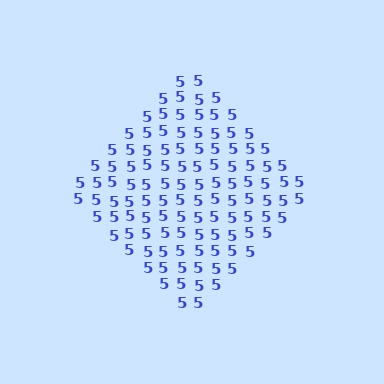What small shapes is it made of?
It is made of small digit 5's.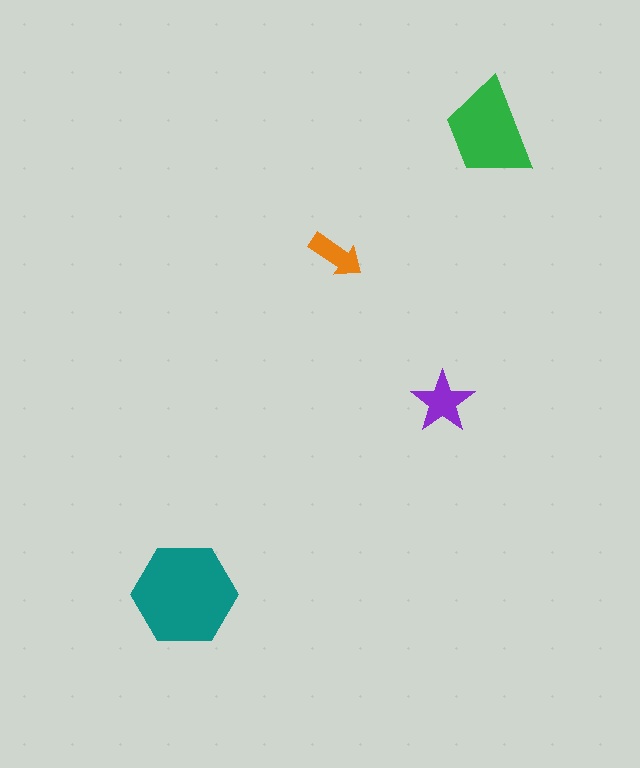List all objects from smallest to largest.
The orange arrow, the purple star, the green trapezoid, the teal hexagon.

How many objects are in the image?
There are 4 objects in the image.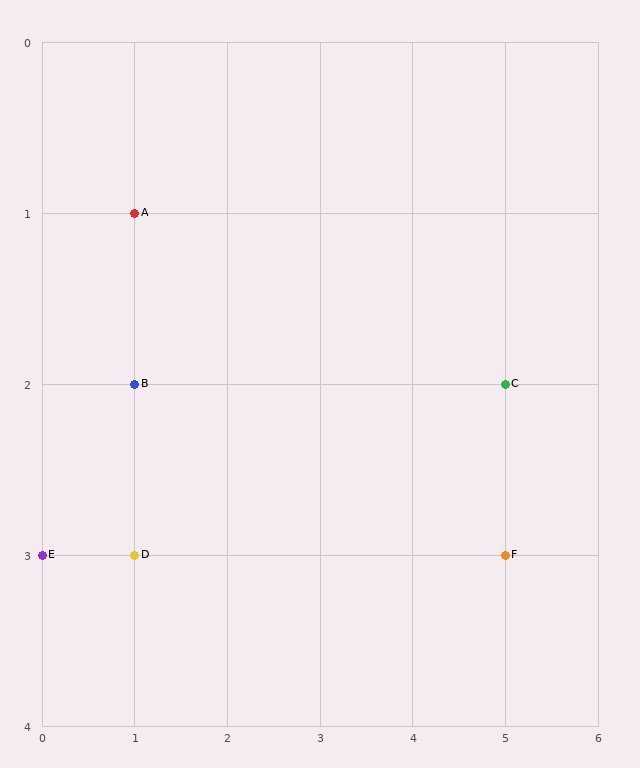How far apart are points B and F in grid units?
Points B and F are 4 columns and 1 row apart (about 4.1 grid units diagonally).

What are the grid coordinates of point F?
Point F is at grid coordinates (5, 3).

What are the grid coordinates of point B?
Point B is at grid coordinates (1, 2).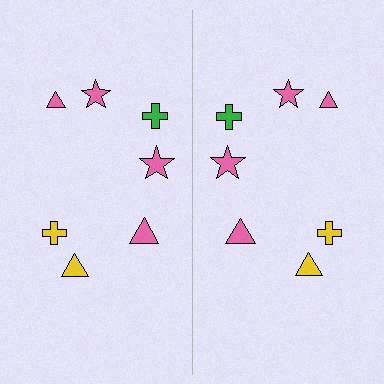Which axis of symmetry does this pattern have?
The pattern has a vertical axis of symmetry running through the center of the image.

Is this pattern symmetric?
Yes, this pattern has bilateral (reflection) symmetry.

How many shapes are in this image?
There are 14 shapes in this image.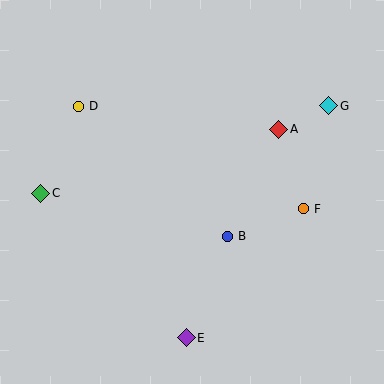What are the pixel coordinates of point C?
Point C is at (41, 194).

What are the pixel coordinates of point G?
Point G is at (329, 106).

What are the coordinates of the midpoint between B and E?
The midpoint between B and E is at (207, 287).